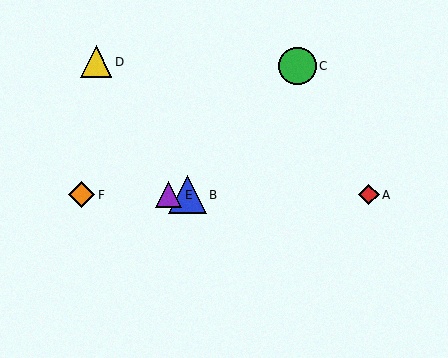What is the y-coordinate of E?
Object E is at y≈195.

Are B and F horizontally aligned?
Yes, both are at y≈195.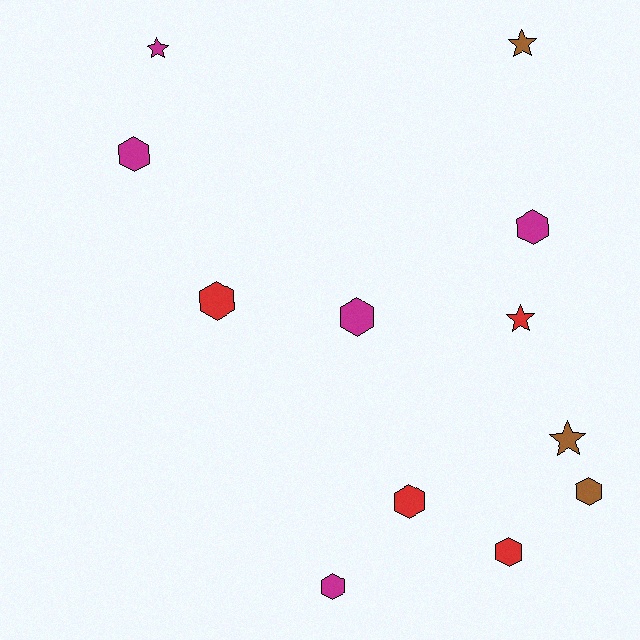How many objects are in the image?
There are 12 objects.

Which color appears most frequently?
Magenta, with 5 objects.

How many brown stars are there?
There are 2 brown stars.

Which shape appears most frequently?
Hexagon, with 8 objects.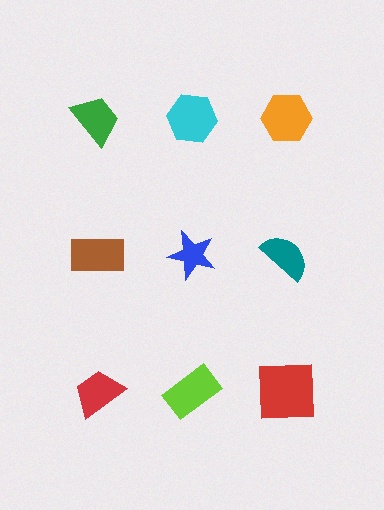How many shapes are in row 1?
3 shapes.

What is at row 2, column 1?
A brown rectangle.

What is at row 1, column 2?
A cyan hexagon.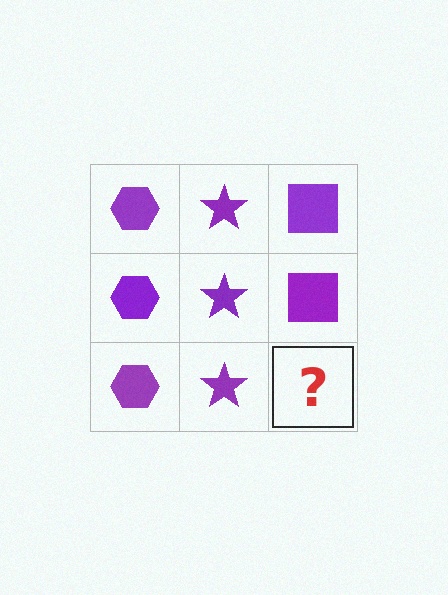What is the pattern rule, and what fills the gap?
The rule is that each column has a consistent shape. The gap should be filled with a purple square.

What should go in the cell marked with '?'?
The missing cell should contain a purple square.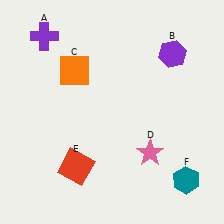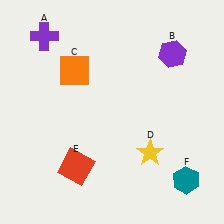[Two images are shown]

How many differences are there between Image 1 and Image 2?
There is 1 difference between the two images.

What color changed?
The star (D) changed from pink in Image 1 to yellow in Image 2.